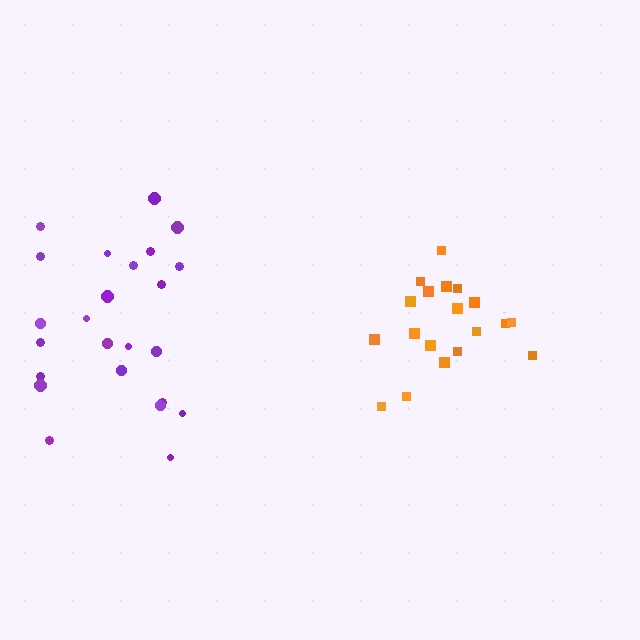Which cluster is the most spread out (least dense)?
Purple.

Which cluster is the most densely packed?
Orange.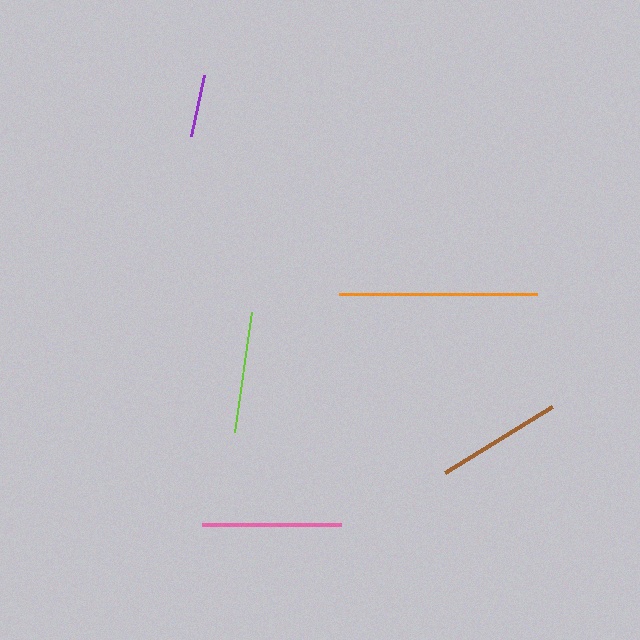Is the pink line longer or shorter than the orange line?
The orange line is longer than the pink line.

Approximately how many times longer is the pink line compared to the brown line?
The pink line is approximately 1.1 times the length of the brown line.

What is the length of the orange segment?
The orange segment is approximately 198 pixels long.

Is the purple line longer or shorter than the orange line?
The orange line is longer than the purple line.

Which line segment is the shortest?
The purple line is the shortest at approximately 63 pixels.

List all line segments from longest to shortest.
From longest to shortest: orange, pink, brown, lime, purple.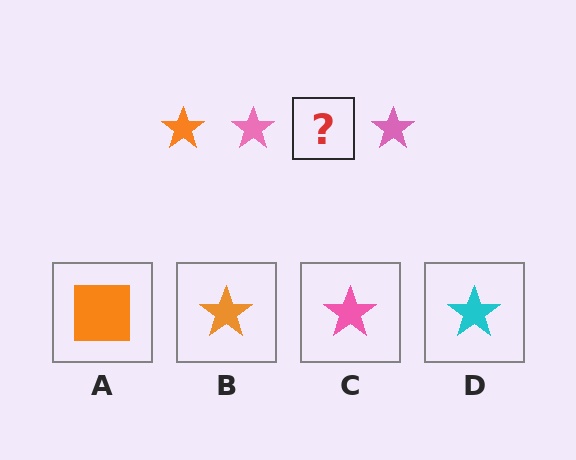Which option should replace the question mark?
Option B.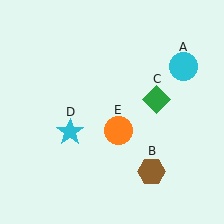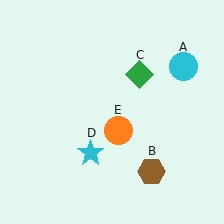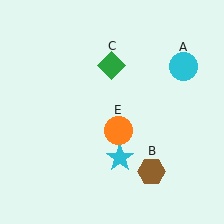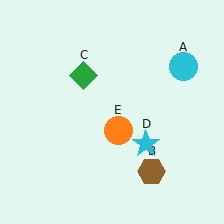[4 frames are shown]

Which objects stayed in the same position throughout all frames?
Cyan circle (object A) and brown hexagon (object B) and orange circle (object E) remained stationary.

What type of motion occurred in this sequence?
The green diamond (object C), cyan star (object D) rotated counterclockwise around the center of the scene.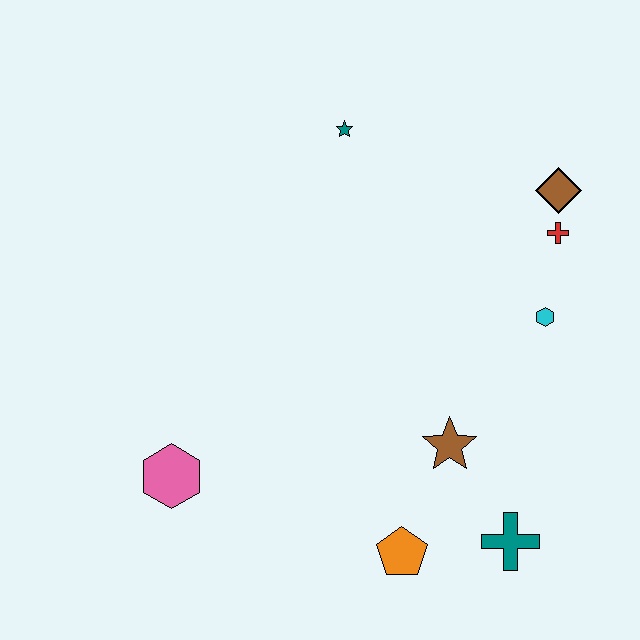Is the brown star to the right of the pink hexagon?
Yes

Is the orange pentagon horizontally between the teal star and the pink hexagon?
No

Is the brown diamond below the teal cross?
No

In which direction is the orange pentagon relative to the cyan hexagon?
The orange pentagon is below the cyan hexagon.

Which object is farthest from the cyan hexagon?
The pink hexagon is farthest from the cyan hexagon.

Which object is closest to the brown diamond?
The red cross is closest to the brown diamond.